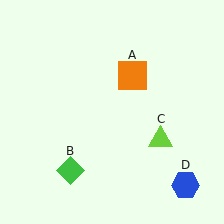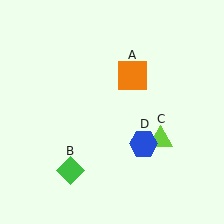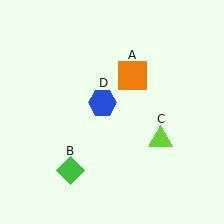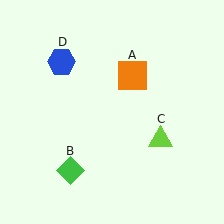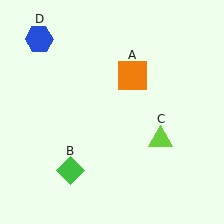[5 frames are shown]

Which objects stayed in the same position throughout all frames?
Orange square (object A) and green diamond (object B) and lime triangle (object C) remained stationary.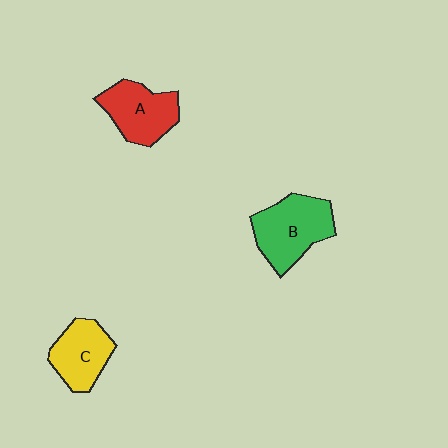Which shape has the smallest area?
Shape C (yellow).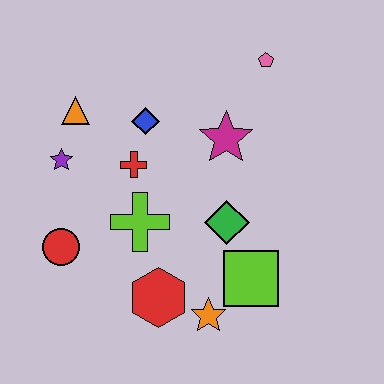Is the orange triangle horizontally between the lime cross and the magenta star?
No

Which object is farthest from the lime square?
The orange triangle is farthest from the lime square.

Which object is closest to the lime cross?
The red cross is closest to the lime cross.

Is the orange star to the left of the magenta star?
Yes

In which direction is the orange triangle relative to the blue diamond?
The orange triangle is to the left of the blue diamond.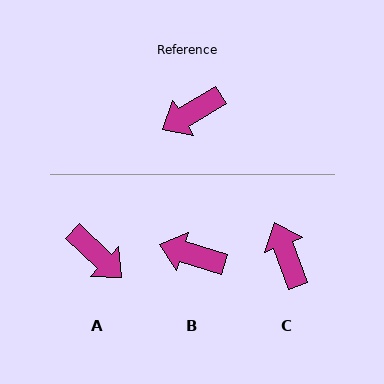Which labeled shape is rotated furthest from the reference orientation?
A, about 106 degrees away.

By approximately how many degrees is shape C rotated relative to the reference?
Approximately 100 degrees clockwise.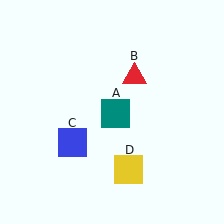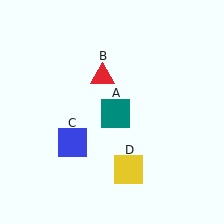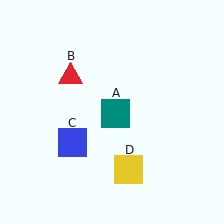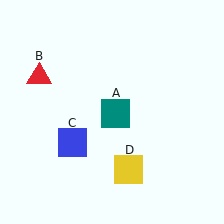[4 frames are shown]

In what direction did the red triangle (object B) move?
The red triangle (object B) moved left.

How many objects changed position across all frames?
1 object changed position: red triangle (object B).